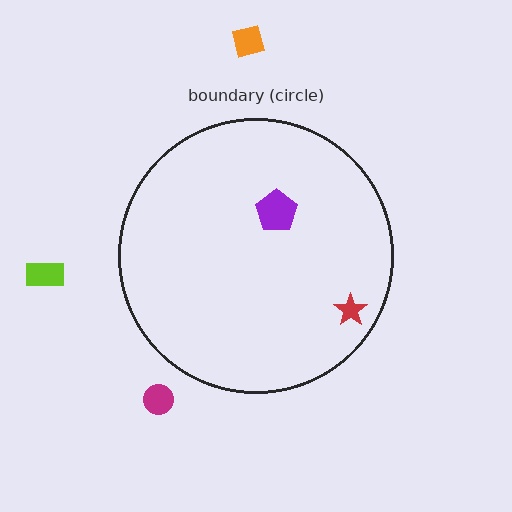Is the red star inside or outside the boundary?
Inside.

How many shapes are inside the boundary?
2 inside, 3 outside.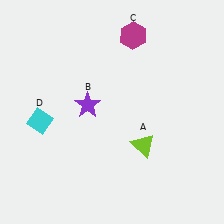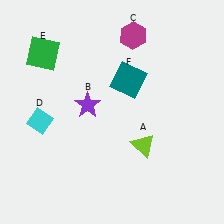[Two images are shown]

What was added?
A green square (E), a teal square (F) were added in Image 2.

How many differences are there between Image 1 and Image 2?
There are 2 differences between the two images.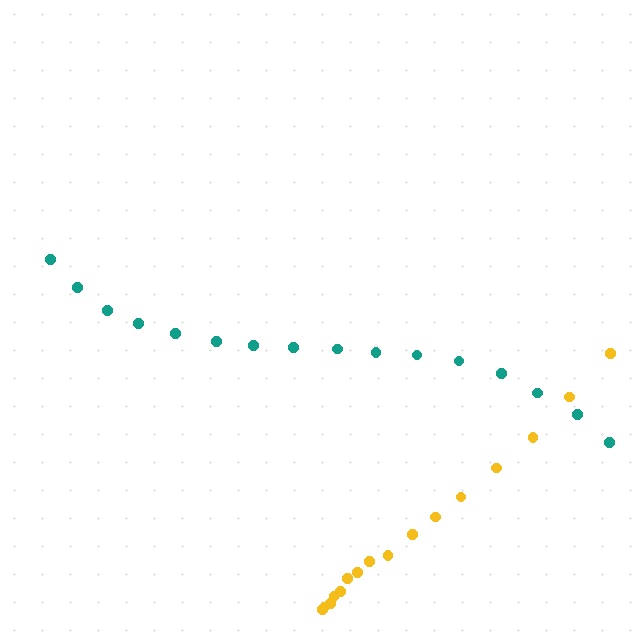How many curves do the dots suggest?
There are 2 distinct paths.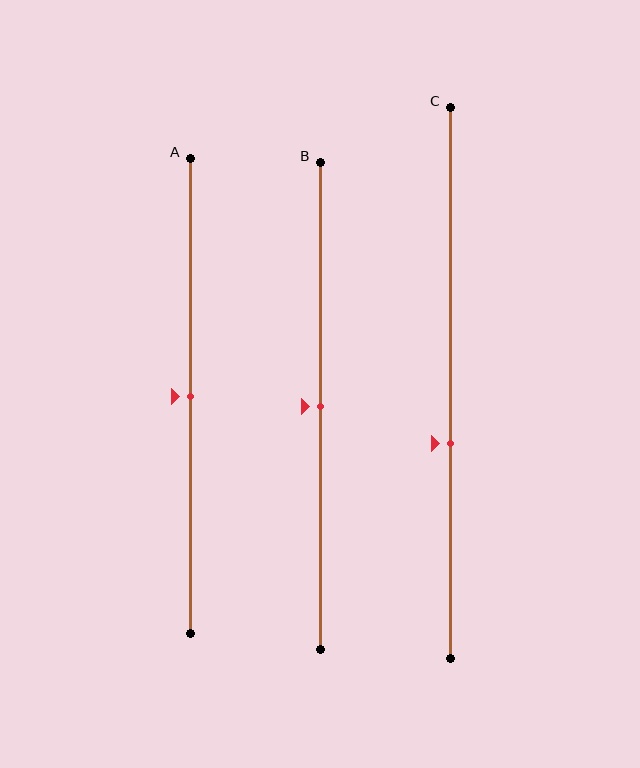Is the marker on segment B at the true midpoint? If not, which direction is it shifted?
Yes, the marker on segment B is at the true midpoint.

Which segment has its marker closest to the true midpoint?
Segment A has its marker closest to the true midpoint.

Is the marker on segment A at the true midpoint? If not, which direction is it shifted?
Yes, the marker on segment A is at the true midpoint.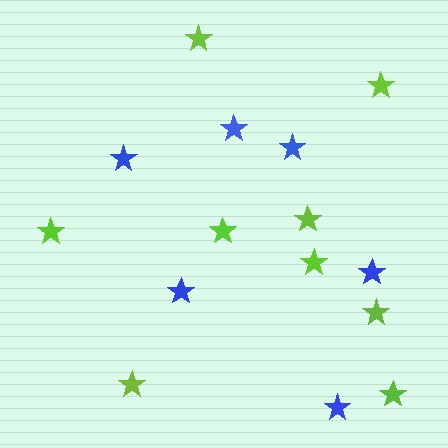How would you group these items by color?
There are 2 groups: one group of lime stars (9) and one group of blue stars (6).